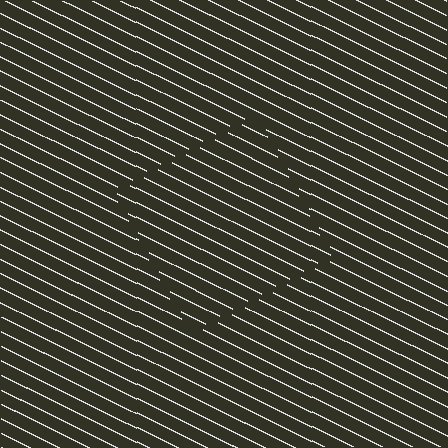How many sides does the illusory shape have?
4 sides — the line-ends trace a square.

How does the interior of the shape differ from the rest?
The interior of the shape contains the same grating, shifted by half a period — the contour is defined by the phase discontinuity where line-ends from the inner and outer gratings abut.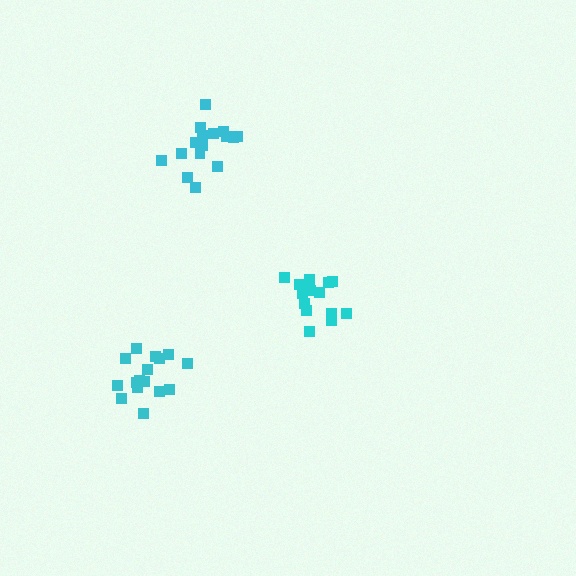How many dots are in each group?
Group 1: 15 dots, Group 2: 16 dots, Group 3: 16 dots (47 total).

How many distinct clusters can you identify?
There are 3 distinct clusters.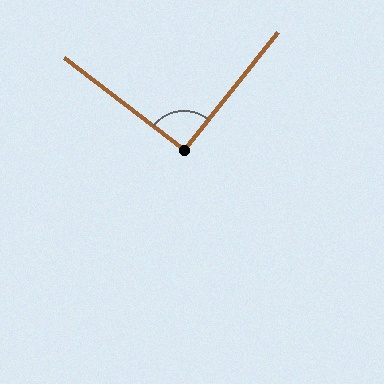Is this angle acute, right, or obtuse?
It is approximately a right angle.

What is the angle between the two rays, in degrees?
Approximately 91 degrees.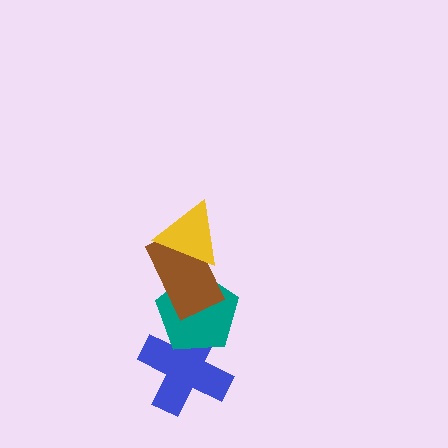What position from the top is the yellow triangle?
The yellow triangle is 1st from the top.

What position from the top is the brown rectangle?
The brown rectangle is 2nd from the top.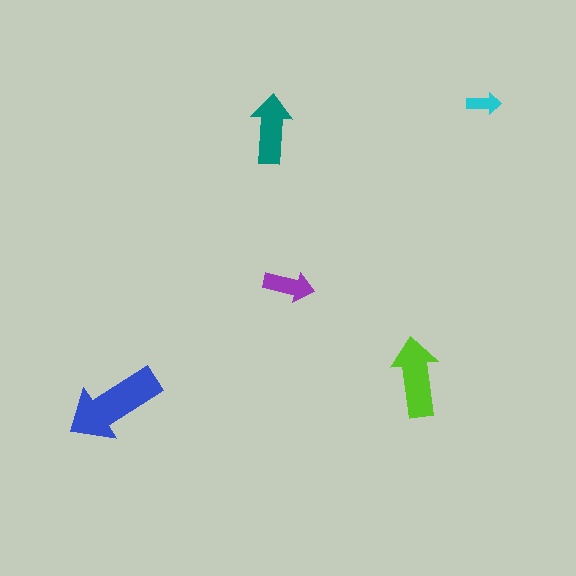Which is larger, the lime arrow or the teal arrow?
The lime one.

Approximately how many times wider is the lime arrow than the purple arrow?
About 1.5 times wider.